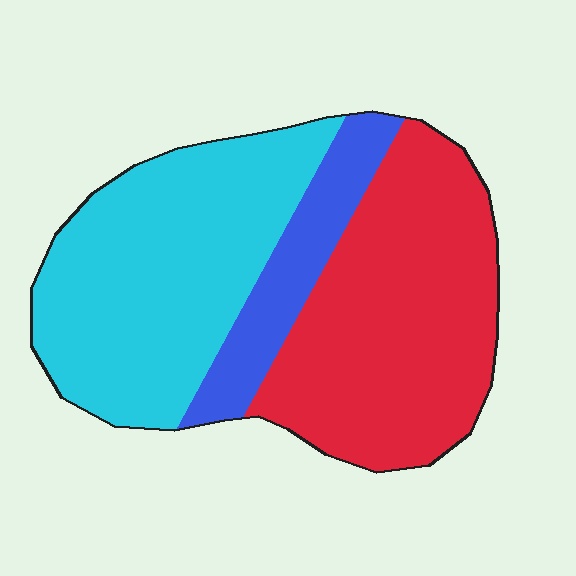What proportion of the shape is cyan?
Cyan takes up between a quarter and a half of the shape.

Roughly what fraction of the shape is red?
Red covers 43% of the shape.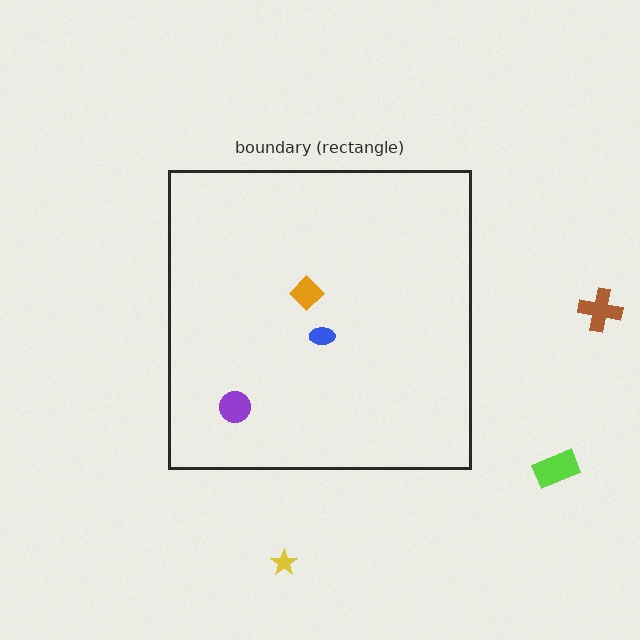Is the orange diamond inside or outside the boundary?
Inside.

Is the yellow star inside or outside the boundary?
Outside.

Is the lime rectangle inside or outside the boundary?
Outside.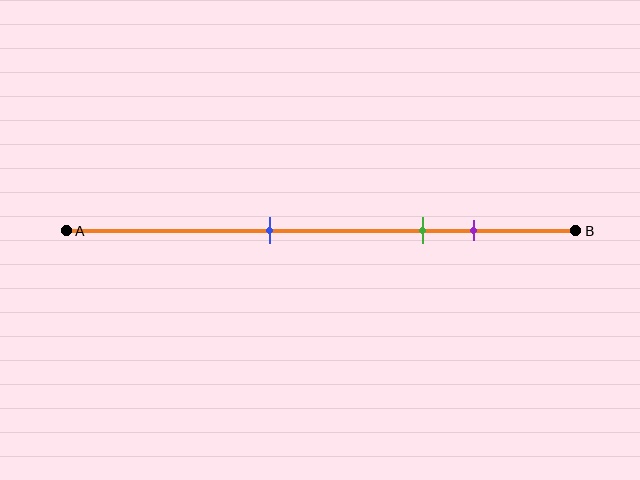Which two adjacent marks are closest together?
The green and purple marks are the closest adjacent pair.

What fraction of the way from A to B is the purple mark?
The purple mark is approximately 80% (0.8) of the way from A to B.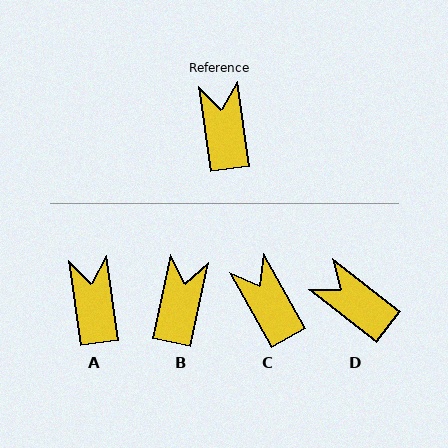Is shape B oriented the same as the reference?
No, it is off by about 20 degrees.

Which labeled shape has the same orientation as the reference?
A.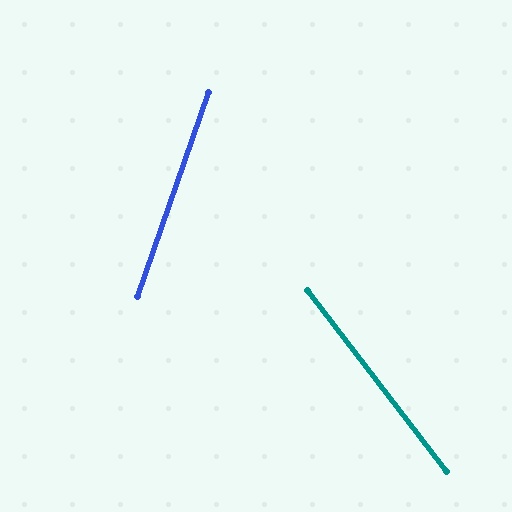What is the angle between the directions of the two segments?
Approximately 57 degrees.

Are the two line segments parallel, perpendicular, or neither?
Neither parallel nor perpendicular — they differ by about 57°.